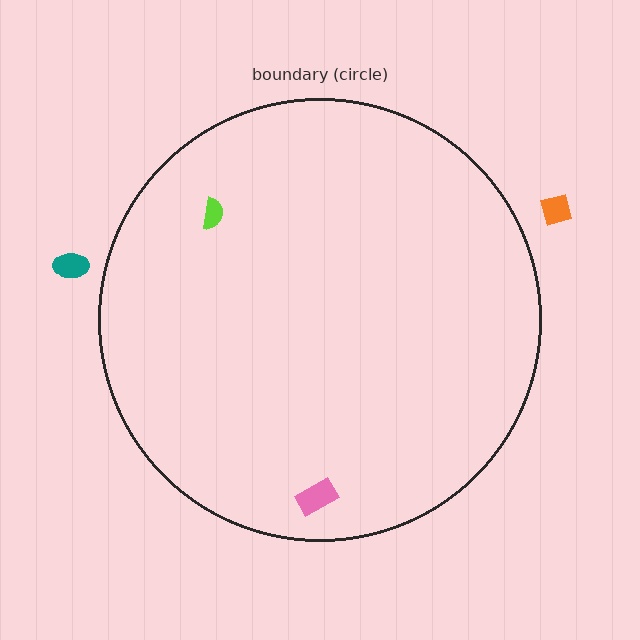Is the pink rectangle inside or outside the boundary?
Inside.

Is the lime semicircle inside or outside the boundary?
Inside.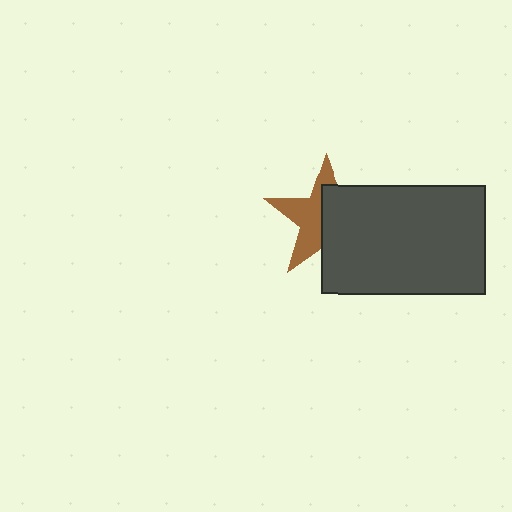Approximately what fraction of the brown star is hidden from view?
Roughly 52% of the brown star is hidden behind the dark gray rectangle.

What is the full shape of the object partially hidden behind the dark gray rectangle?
The partially hidden object is a brown star.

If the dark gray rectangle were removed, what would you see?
You would see the complete brown star.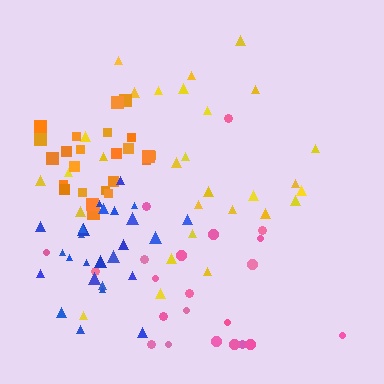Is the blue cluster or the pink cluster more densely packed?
Blue.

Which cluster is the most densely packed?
Orange.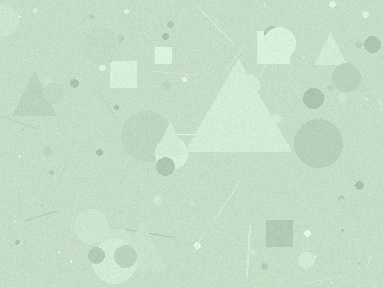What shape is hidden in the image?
A triangle is hidden in the image.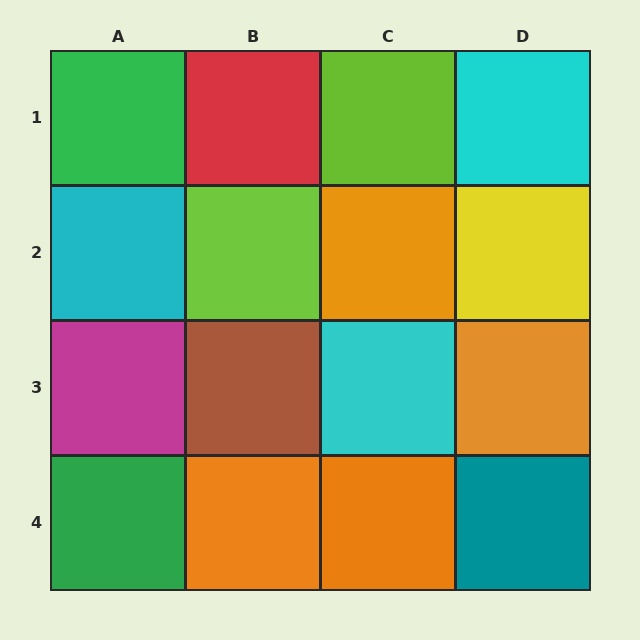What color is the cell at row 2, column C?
Orange.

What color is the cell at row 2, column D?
Yellow.